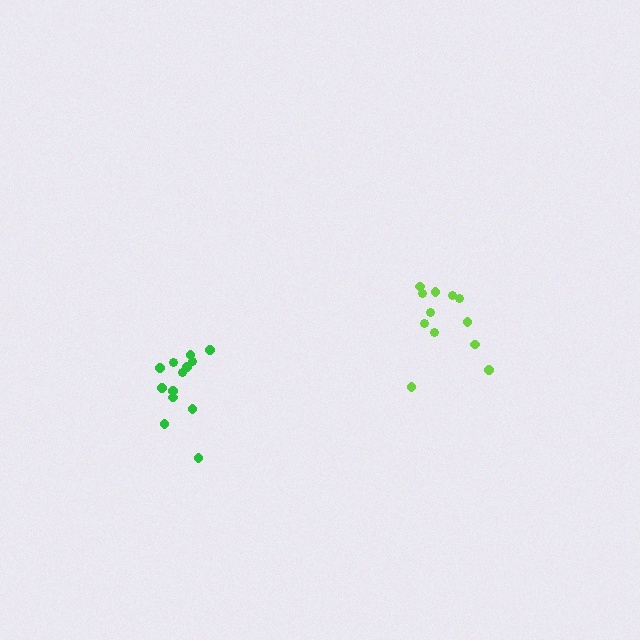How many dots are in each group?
Group 1: 13 dots, Group 2: 12 dots (25 total).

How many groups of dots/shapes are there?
There are 2 groups.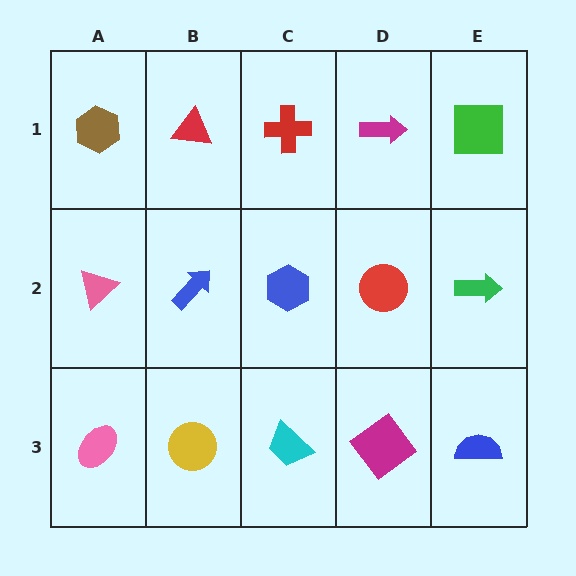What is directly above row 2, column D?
A magenta arrow.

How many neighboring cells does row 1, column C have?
3.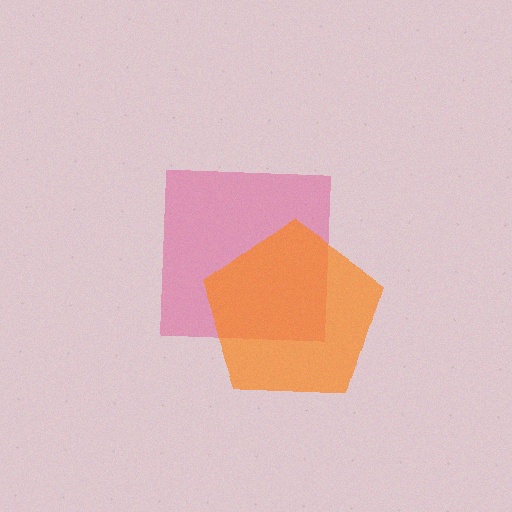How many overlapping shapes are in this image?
There are 2 overlapping shapes in the image.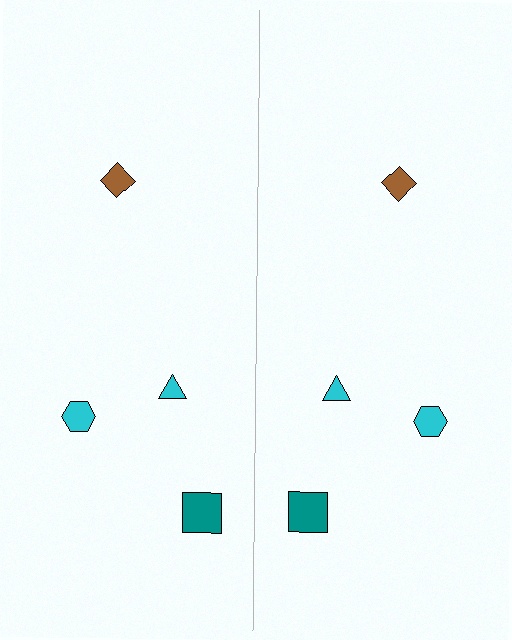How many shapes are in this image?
There are 8 shapes in this image.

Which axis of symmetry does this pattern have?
The pattern has a vertical axis of symmetry running through the center of the image.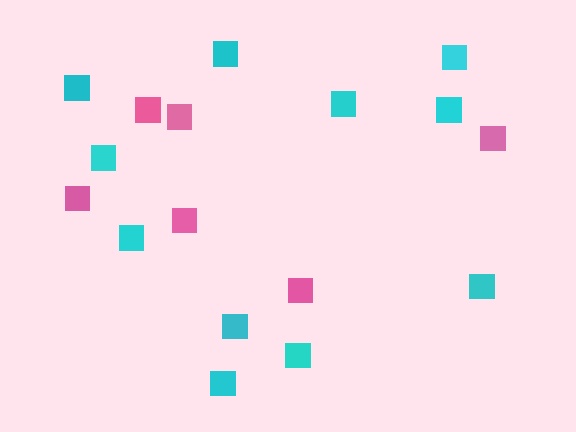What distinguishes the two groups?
There are 2 groups: one group of cyan squares (11) and one group of pink squares (6).